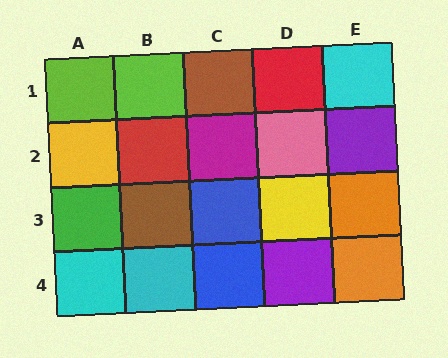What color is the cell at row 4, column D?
Purple.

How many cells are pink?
1 cell is pink.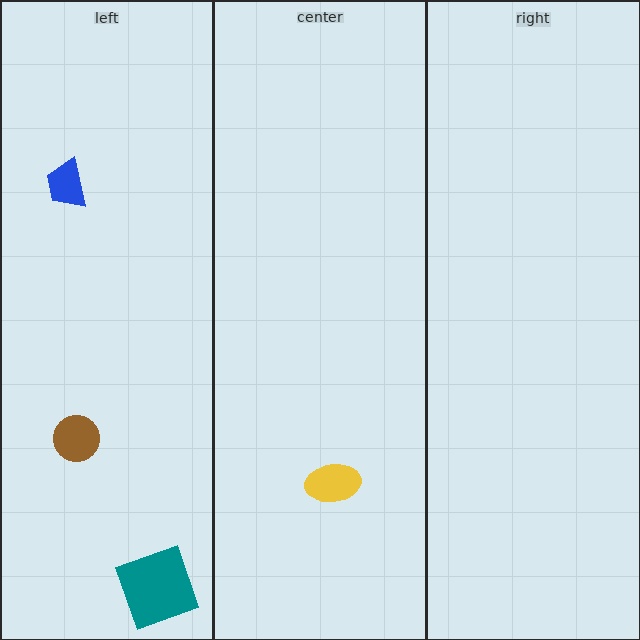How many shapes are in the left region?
3.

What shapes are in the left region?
The blue trapezoid, the teal square, the brown circle.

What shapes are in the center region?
The yellow ellipse.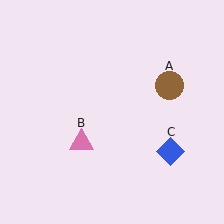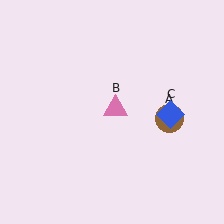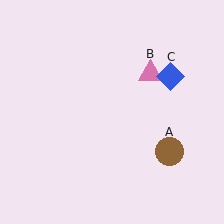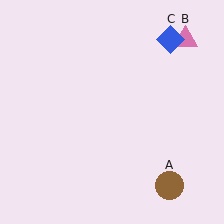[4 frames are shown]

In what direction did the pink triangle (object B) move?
The pink triangle (object B) moved up and to the right.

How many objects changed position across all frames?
3 objects changed position: brown circle (object A), pink triangle (object B), blue diamond (object C).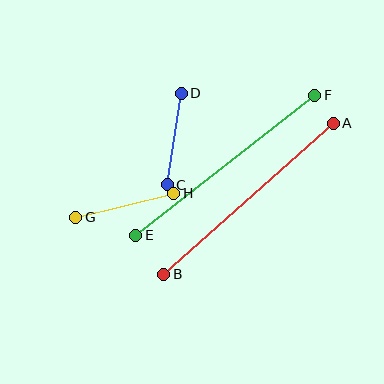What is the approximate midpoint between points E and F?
The midpoint is at approximately (225, 165) pixels.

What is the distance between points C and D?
The distance is approximately 93 pixels.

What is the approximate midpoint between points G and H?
The midpoint is at approximately (125, 205) pixels.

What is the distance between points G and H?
The distance is approximately 101 pixels.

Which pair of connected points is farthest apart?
Points A and B are farthest apart.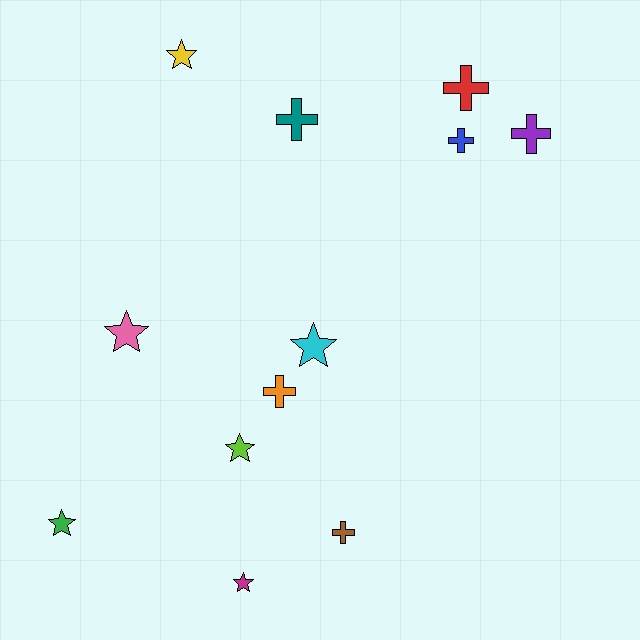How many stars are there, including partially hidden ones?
There are 6 stars.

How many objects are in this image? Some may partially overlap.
There are 12 objects.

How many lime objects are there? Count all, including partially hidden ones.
There is 1 lime object.